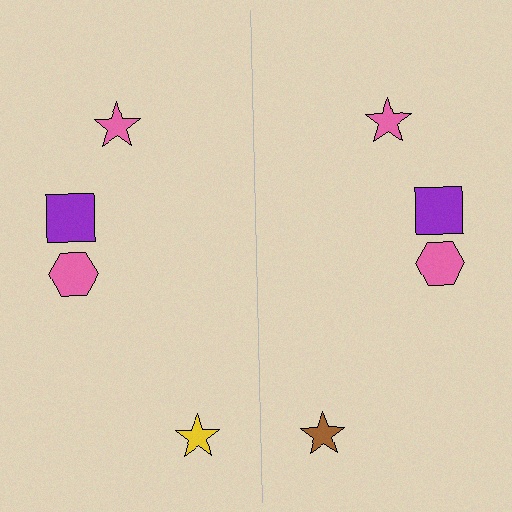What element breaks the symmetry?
The brown star on the right side breaks the symmetry — its mirror counterpart is yellow.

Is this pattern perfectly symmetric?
No, the pattern is not perfectly symmetric. The brown star on the right side breaks the symmetry — its mirror counterpart is yellow.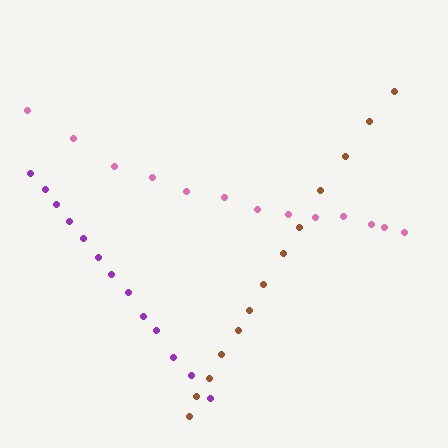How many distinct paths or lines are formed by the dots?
There are 3 distinct paths.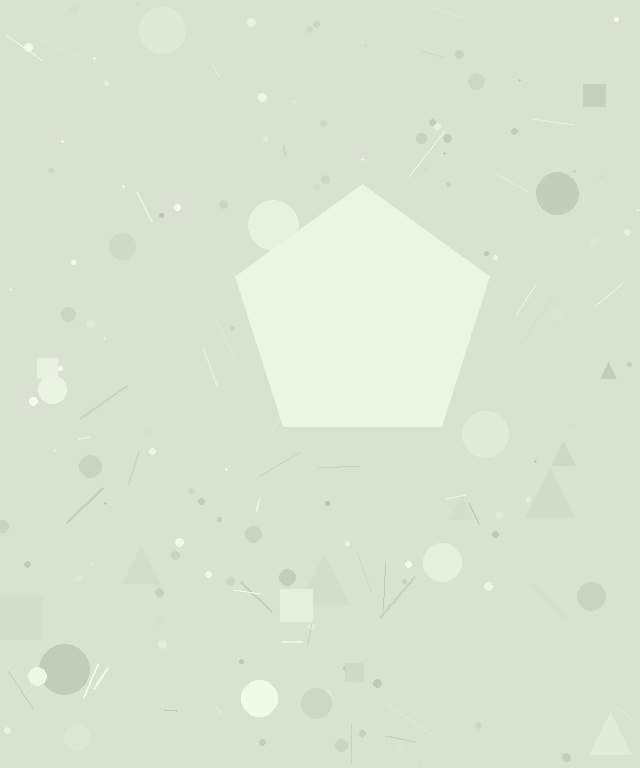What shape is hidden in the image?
A pentagon is hidden in the image.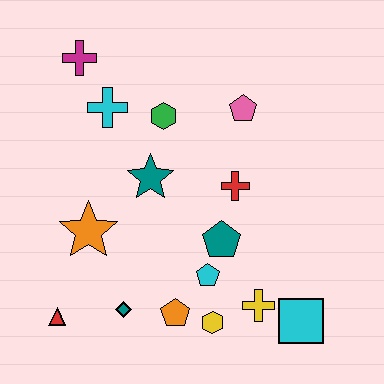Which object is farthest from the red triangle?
The pink pentagon is farthest from the red triangle.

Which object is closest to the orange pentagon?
The yellow hexagon is closest to the orange pentagon.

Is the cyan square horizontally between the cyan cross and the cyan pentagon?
No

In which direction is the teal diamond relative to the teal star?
The teal diamond is below the teal star.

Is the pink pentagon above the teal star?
Yes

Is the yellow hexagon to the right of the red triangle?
Yes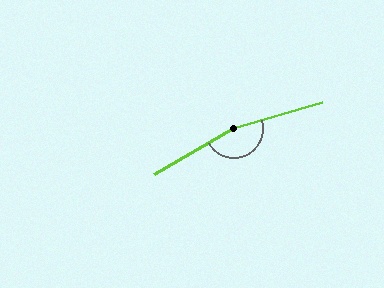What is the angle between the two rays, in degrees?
Approximately 167 degrees.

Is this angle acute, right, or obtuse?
It is obtuse.